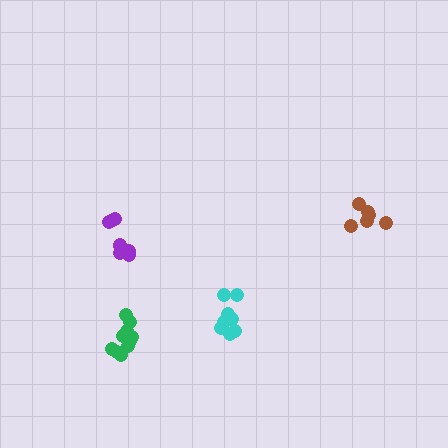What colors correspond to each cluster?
The clusters are colored: cyan, purple, green, brown.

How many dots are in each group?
Group 1: 8 dots, Group 2: 7 dots, Group 3: 10 dots, Group 4: 6 dots (31 total).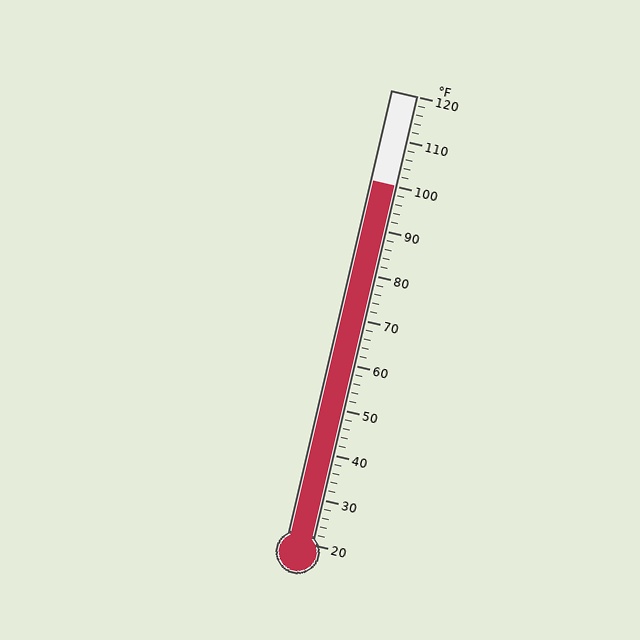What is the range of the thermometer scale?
The thermometer scale ranges from 20°F to 120°F.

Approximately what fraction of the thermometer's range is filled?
The thermometer is filled to approximately 80% of its range.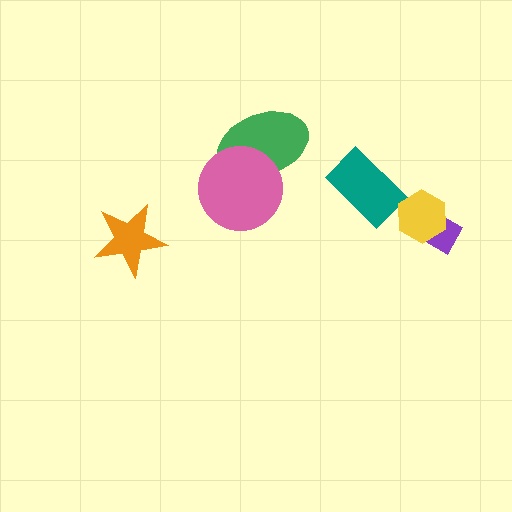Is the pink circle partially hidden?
No, no other shape covers it.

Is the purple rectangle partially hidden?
Yes, it is partially covered by another shape.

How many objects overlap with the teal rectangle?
0 objects overlap with the teal rectangle.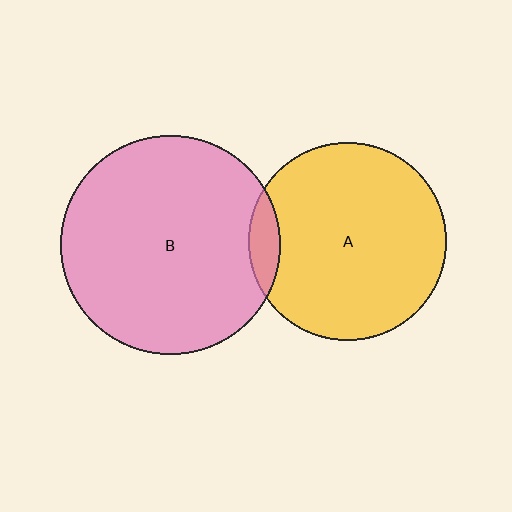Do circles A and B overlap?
Yes.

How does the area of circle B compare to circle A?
Approximately 1.2 times.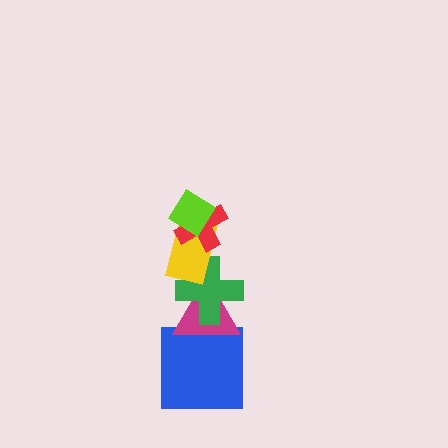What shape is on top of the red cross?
The lime diamond is on top of the red cross.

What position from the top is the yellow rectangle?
The yellow rectangle is 3rd from the top.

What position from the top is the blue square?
The blue square is 6th from the top.